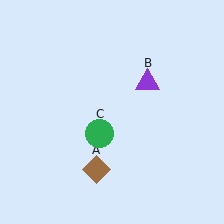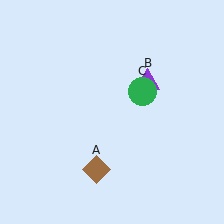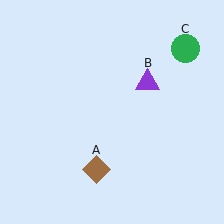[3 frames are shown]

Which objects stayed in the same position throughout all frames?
Brown diamond (object A) and purple triangle (object B) remained stationary.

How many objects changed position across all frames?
1 object changed position: green circle (object C).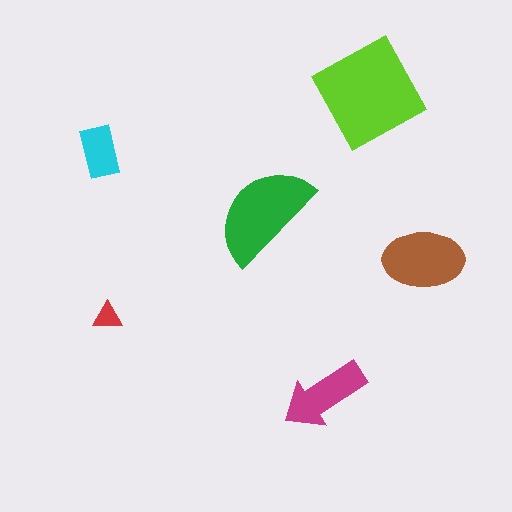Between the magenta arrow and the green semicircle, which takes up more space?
The green semicircle.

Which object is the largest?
The lime diamond.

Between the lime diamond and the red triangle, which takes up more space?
The lime diamond.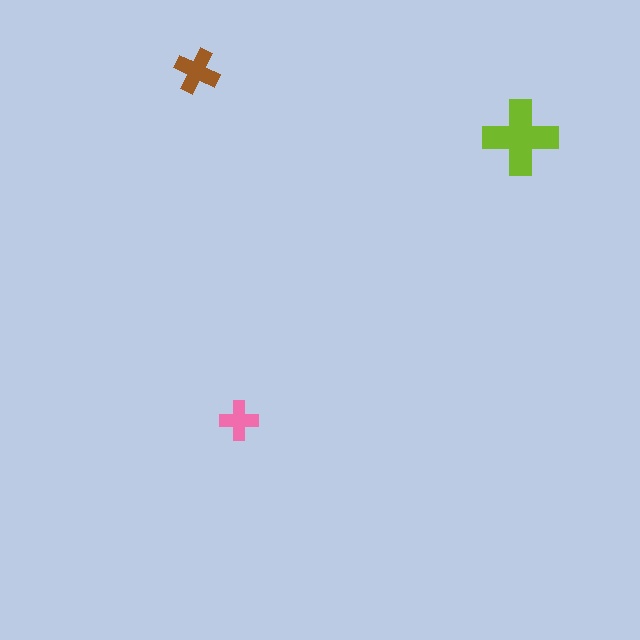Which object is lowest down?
The pink cross is bottommost.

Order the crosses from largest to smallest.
the lime one, the brown one, the pink one.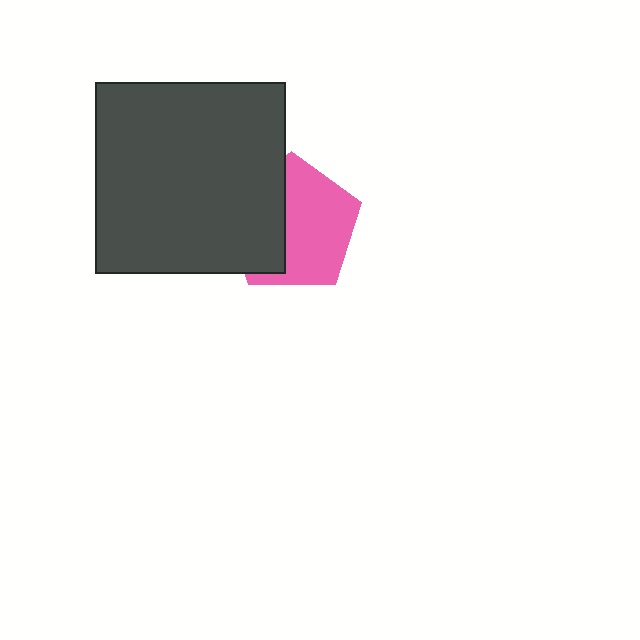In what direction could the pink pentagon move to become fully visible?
The pink pentagon could move right. That would shift it out from behind the dark gray square entirely.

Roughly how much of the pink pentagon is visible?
About half of it is visible (roughly 60%).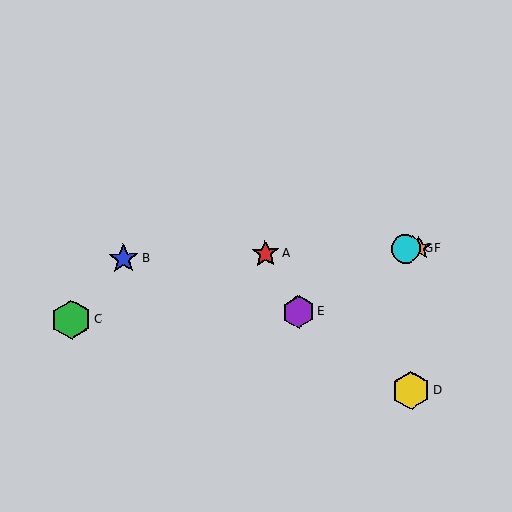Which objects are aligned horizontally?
Objects A, B, F, G are aligned horizontally.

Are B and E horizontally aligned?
No, B is at y≈259 and E is at y≈312.